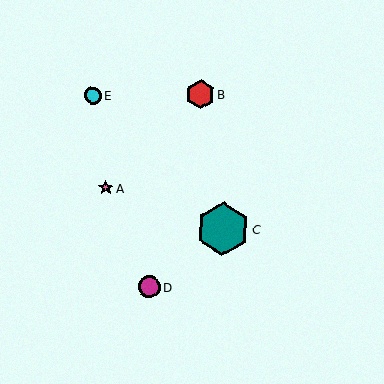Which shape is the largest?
The teal hexagon (labeled C) is the largest.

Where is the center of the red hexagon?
The center of the red hexagon is at (200, 94).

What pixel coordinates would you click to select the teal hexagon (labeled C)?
Click at (223, 229) to select the teal hexagon C.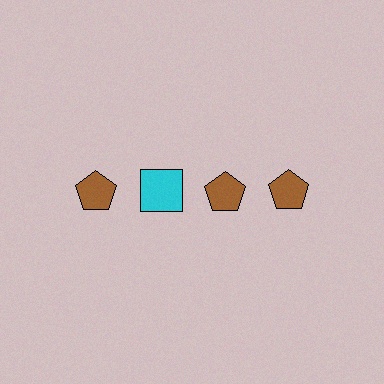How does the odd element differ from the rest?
It differs in both color (cyan instead of brown) and shape (square instead of pentagon).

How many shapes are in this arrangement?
There are 4 shapes arranged in a grid pattern.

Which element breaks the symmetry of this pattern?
The cyan square in the top row, second from left column breaks the symmetry. All other shapes are brown pentagons.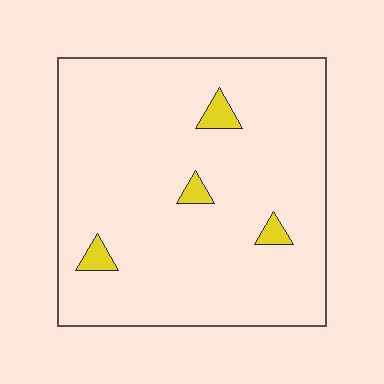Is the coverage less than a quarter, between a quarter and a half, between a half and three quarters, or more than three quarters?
Less than a quarter.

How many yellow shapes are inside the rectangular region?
4.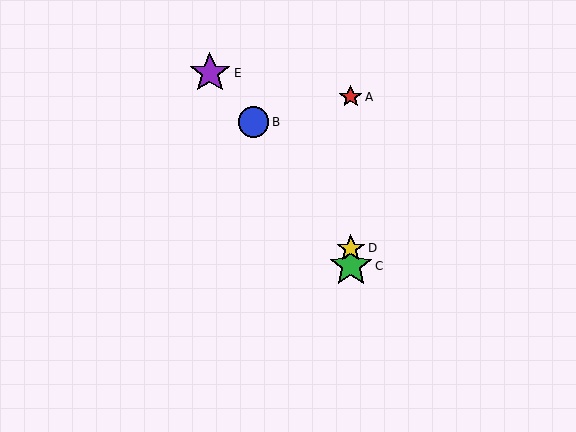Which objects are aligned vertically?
Objects A, C, D are aligned vertically.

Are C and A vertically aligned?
Yes, both are at x≈351.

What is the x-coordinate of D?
Object D is at x≈351.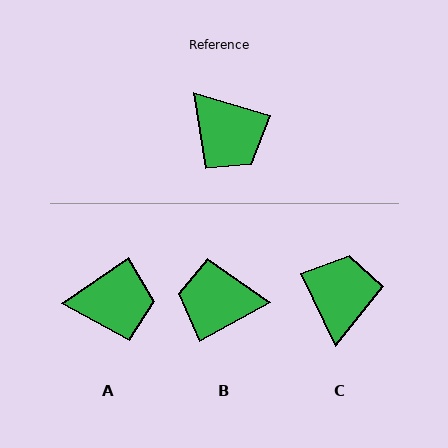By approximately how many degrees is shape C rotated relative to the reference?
Approximately 133 degrees counter-clockwise.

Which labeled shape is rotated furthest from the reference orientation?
B, about 134 degrees away.